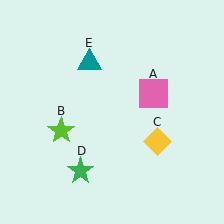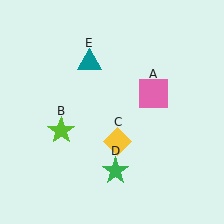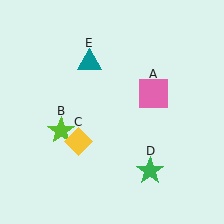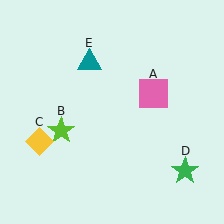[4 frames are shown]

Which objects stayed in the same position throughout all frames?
Pink square (object A) and lime star (object B) and teal triangle (object E) remained stationary.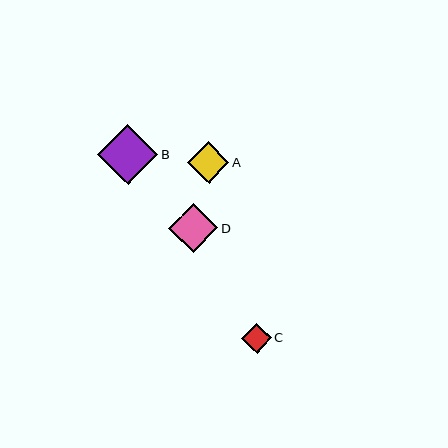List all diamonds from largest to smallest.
From largest to smallest: B, D, A, C.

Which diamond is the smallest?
Diamond C is the smallest with a size of approximately 30 pixels.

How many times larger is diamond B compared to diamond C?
Diamond B is approximately 2.0 times the size of diamond C.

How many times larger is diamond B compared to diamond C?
Diamond B is approximately 2.0 times the size of diamond C.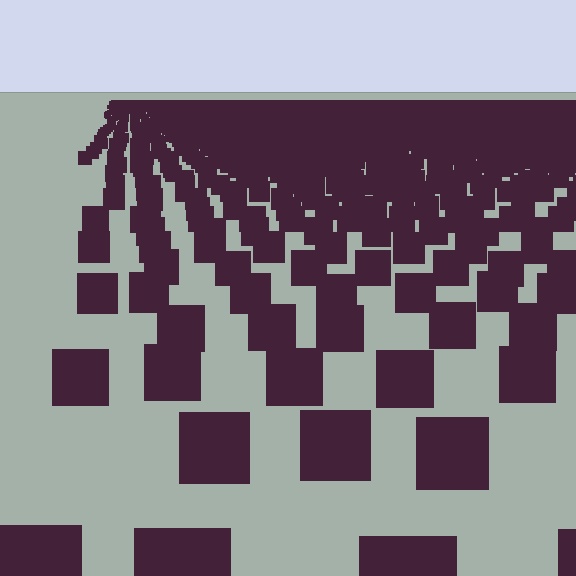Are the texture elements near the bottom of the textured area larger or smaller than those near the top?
Larger. Near the bottom, elements are closer to the viewer and appear at a bigger on-screen size.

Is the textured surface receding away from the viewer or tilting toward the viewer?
The surface is receding away from the viewer. Texture elements get smaller and denser toward the top.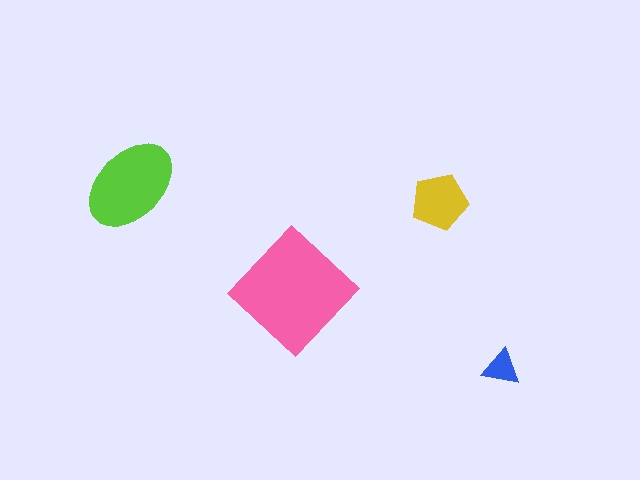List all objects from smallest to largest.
The blue triangle, the yellow pentagon, the lime ellipse, the pink diamond.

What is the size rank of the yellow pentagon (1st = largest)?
3rd.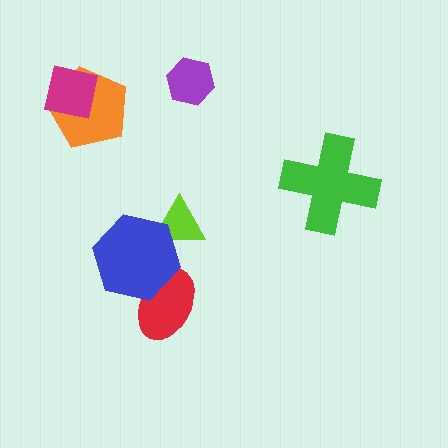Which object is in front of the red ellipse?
The blue hexagon is in front of the red ellipse.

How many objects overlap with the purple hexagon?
0 objects overlap with the purple hexagon.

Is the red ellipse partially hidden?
Yes, it is partially covered by another shape.